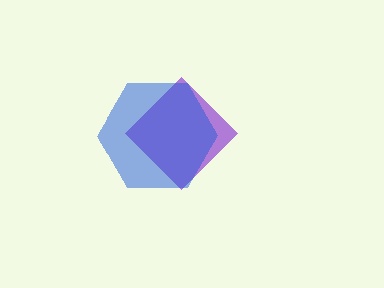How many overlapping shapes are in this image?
There are 2 overlapping shapes in the image.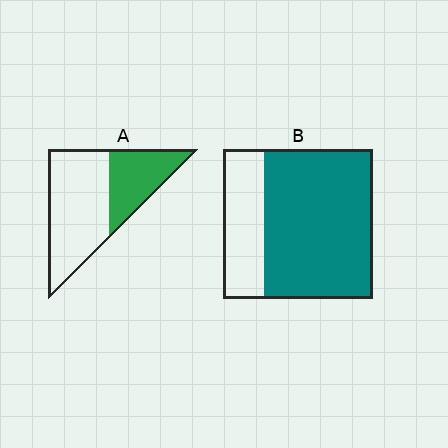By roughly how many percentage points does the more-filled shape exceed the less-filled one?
By roughly 35 percentage points (B over A).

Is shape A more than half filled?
No.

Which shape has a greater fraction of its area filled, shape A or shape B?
Shape B.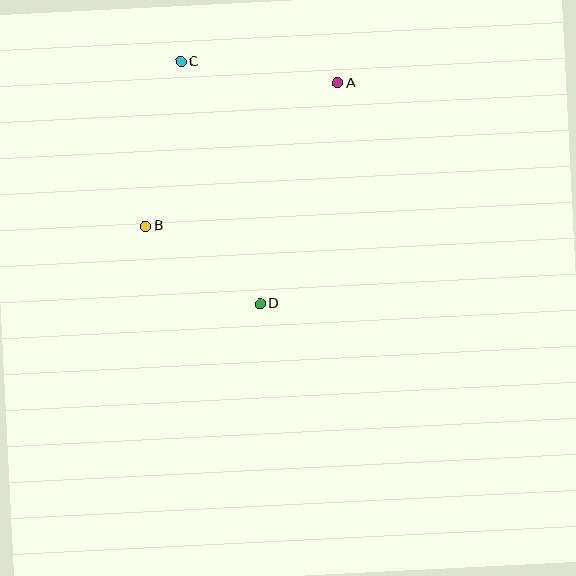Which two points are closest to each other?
Points B and D are closest to each other.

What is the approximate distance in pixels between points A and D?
The distance between A and D is approximately 234 pixels.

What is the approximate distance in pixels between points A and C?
The distance between A and C is approximately 158 pixels.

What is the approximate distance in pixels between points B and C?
The distance between B and C is approximately 168 pixels.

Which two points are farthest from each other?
Points C and D are farthest from each other.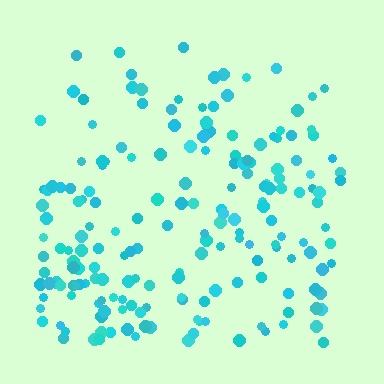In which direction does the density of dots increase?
From top to bottom, with the bottom side densest.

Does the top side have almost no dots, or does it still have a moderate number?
Still a moderate number, just noticeably fewer than the bottom.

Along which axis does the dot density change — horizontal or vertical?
Vertical.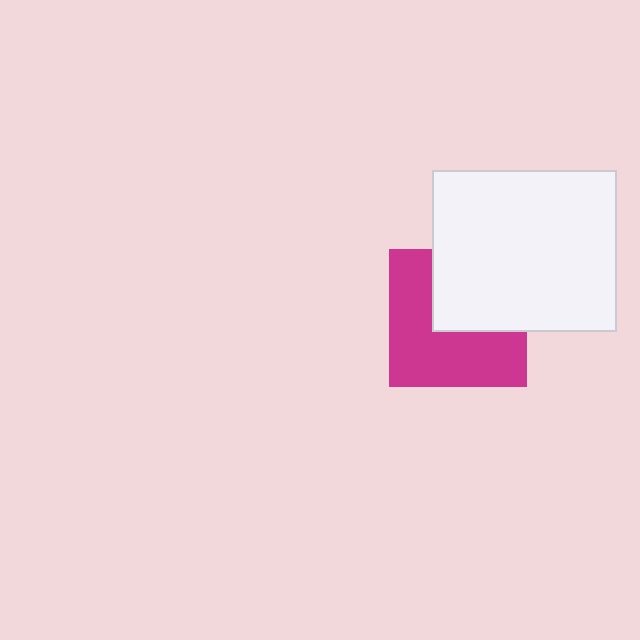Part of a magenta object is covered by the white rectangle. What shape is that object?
It is a square.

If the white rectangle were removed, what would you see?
You would see the complete magenta square.